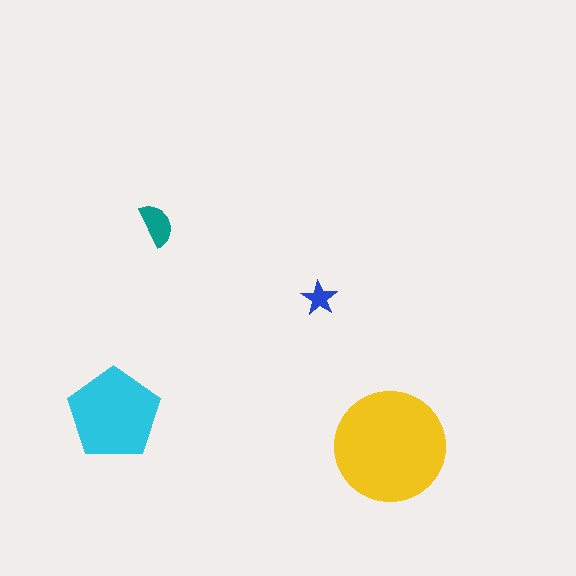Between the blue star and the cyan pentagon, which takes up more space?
The cyan pentagon.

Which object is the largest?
The yellow circle.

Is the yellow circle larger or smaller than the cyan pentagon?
Larger.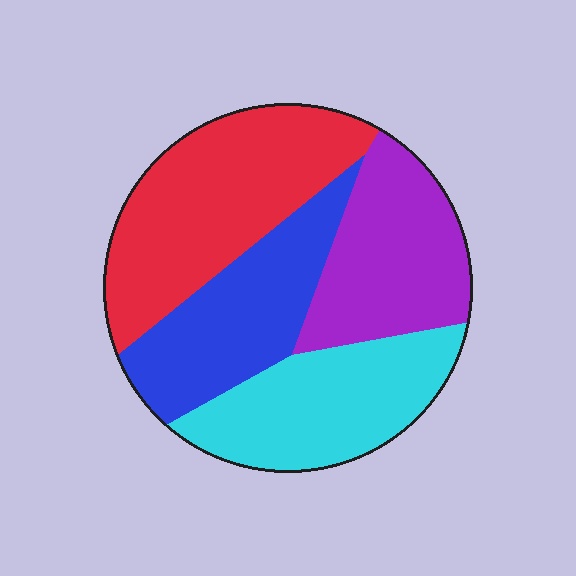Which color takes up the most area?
Red, at roughly 30%.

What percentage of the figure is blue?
Blue takes up about one fifth (1/5) of the figure.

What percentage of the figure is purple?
Purple covers roughly 25% of the figure.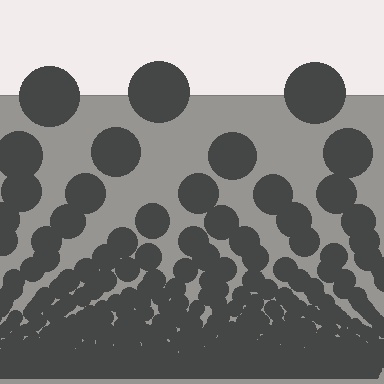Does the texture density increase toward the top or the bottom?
Density increases toward the bottom.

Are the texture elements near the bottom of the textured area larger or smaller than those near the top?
Smaller. The gradient is inverted — elements near the bottom are smaller and denser.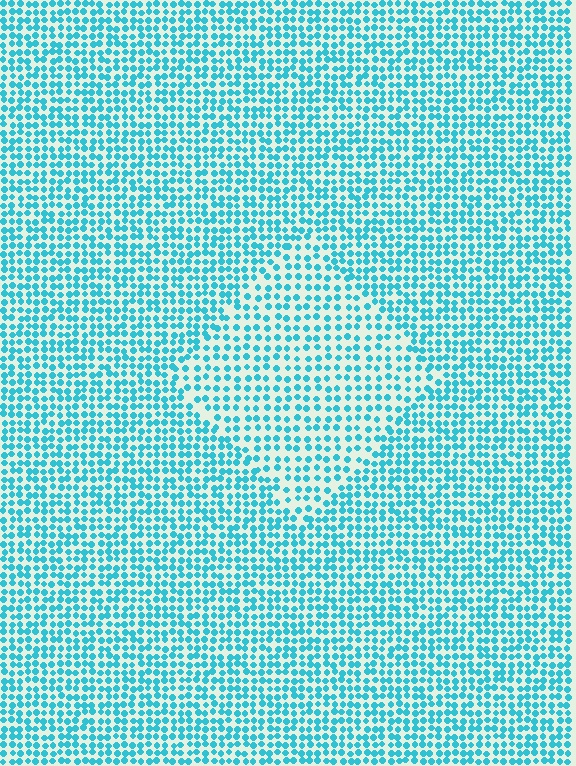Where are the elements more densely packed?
The elements are more densely packed outside the diamond boundary.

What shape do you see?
I see a diamond.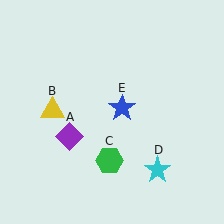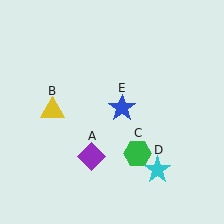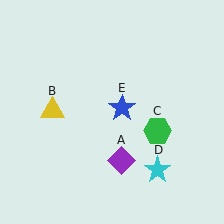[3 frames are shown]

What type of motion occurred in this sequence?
The purple diamond (object A), green hexagon (object C) rotated counterclockwise around the center of the scene.